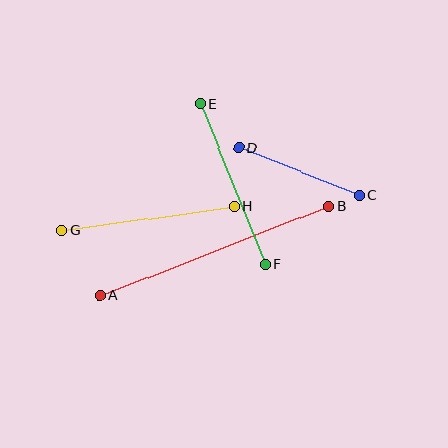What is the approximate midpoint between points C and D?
The midpoint is at approximately (299, 171) pixels.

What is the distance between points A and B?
The distance is approximately 246 pixels.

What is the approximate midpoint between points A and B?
The midpoint is at approximately (214, 251) pixels.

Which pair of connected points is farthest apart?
Points A and B are farthest apart.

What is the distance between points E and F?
The distance is approximately 174 pixels.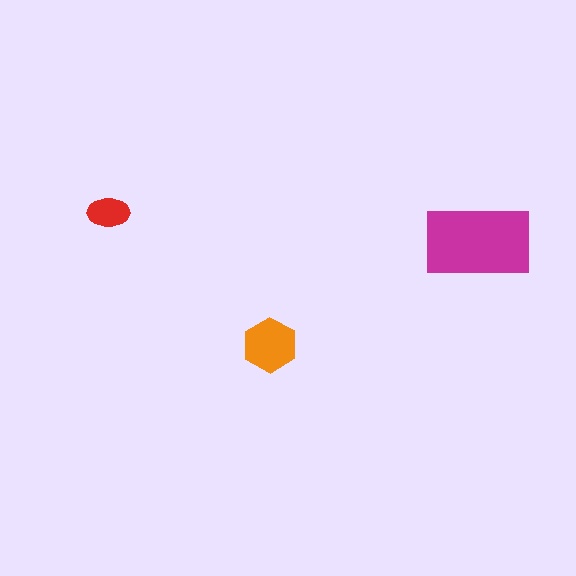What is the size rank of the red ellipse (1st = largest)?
3rd.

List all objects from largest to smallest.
The magenta rectangle, the orange hexagon, the red ellipse.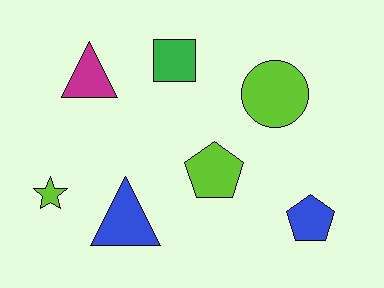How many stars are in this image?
There is 1 star.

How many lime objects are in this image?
There are 3 lime objects.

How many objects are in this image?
There are 7 objects.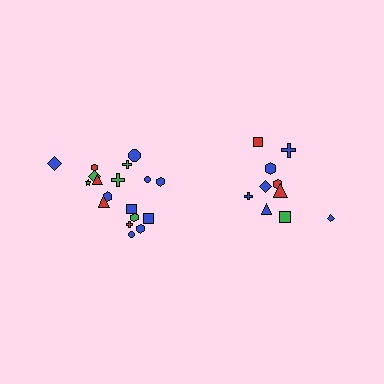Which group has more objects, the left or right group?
The left group.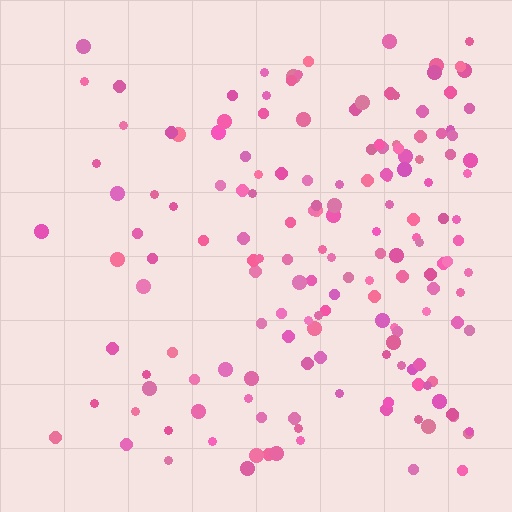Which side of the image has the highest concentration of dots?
The right.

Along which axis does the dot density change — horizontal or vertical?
Horizontal.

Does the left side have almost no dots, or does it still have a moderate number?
Still a moderate number, just noticeably fewer than the right.